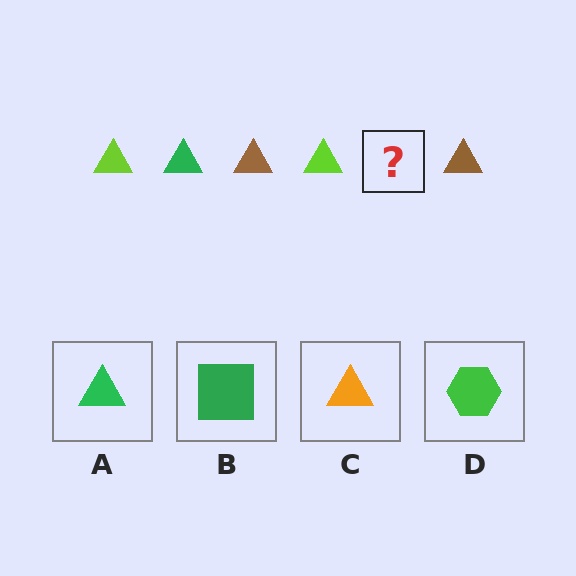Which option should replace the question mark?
Option A.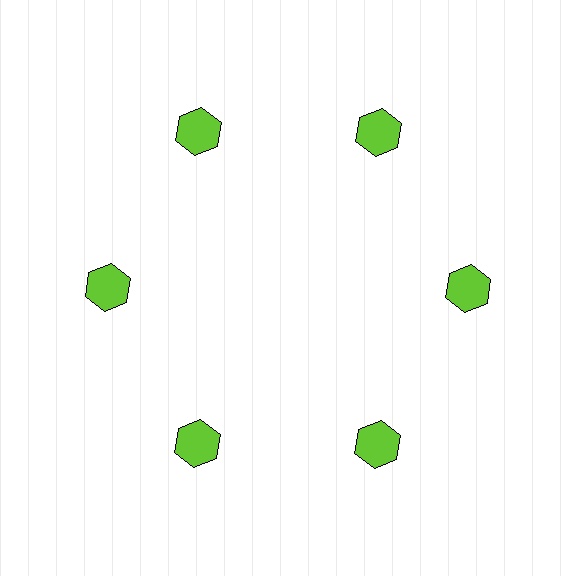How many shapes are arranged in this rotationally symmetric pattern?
There are 6 shapes, arranged in 6 groups of 1.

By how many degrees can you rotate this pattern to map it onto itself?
The pattern maps onto itself every 60 degrees of rotation.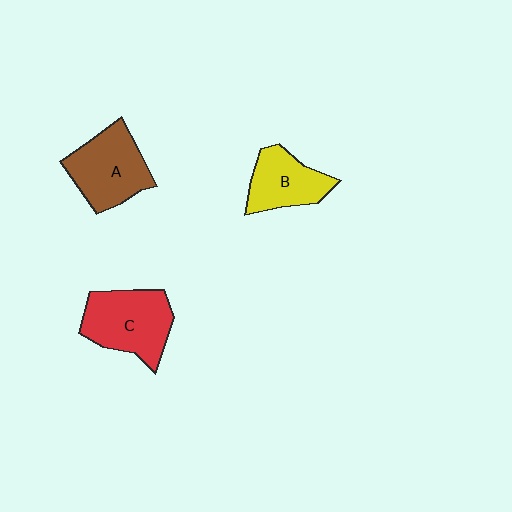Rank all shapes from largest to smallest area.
From largest to smallest: C (red), A (brown), B (yellow).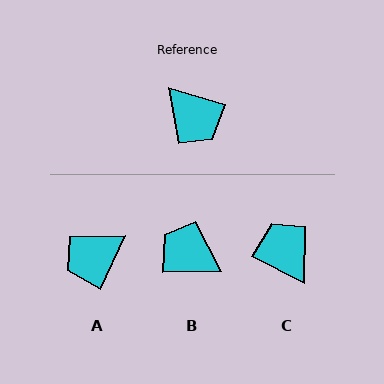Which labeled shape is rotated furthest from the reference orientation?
C, about 169 degrees away.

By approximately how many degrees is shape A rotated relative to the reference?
Approximately 100 degrees clockwise.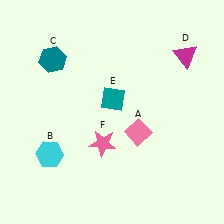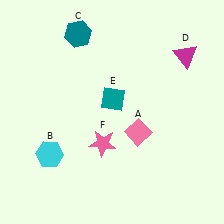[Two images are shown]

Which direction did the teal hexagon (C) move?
The teal hexagon (C) moved right.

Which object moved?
The teal hexagon (C) moved right.